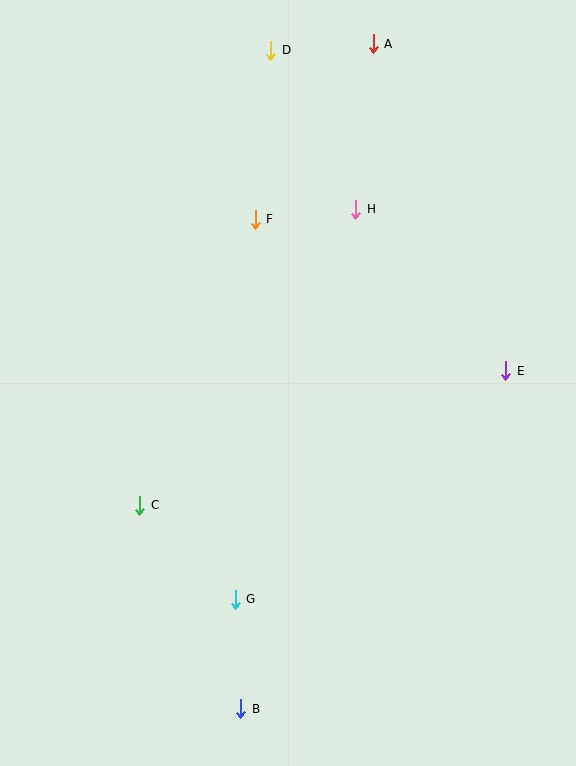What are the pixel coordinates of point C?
Point C is at (140, 505).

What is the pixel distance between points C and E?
The distance between C and E is 390 pixels.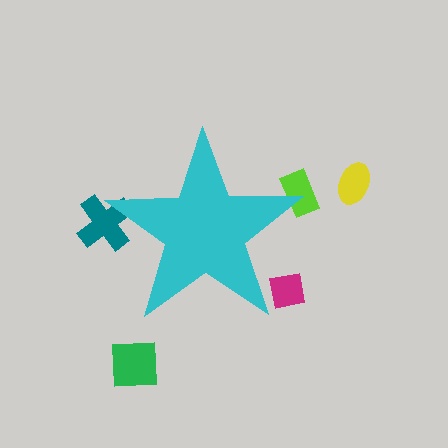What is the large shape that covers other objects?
A cyan star.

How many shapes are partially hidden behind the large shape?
3 shapes are partially hidden.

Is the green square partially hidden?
No, the green square is fully visible.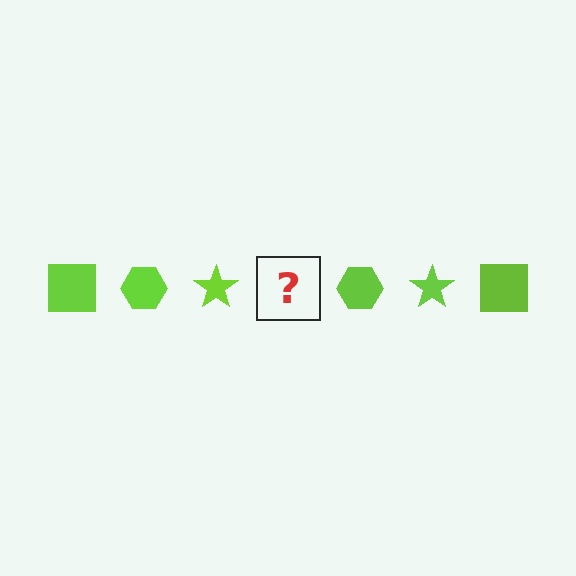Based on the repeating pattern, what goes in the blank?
The blank should be a lime square.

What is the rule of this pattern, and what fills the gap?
The rule is that the pattern cycles through square, hexagon, star shapes in lime. The gap should be filled with a lime square.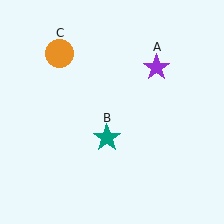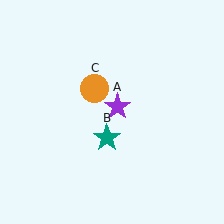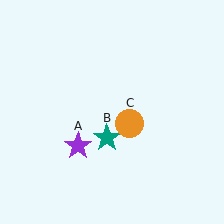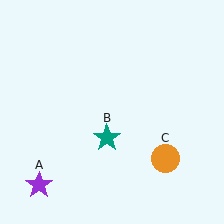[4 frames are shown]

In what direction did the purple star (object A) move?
The purple star (object A) moved down and to the left.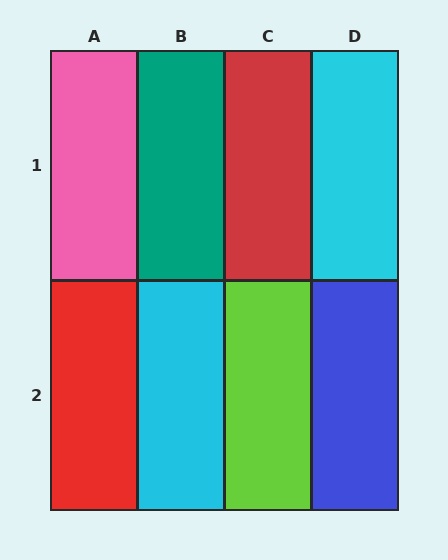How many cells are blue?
1 cell is blue.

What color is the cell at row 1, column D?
Cyan.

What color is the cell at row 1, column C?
Red.